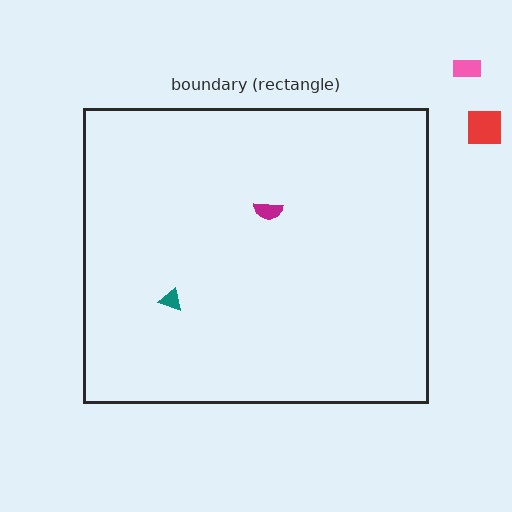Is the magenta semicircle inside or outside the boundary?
Inside.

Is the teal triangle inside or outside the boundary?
Inside.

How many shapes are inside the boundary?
2 inside, 2 outside.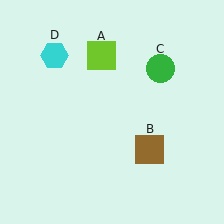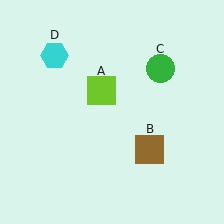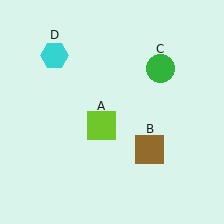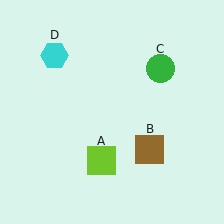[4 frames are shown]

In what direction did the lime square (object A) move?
The lime square (object A) moved down.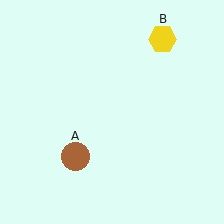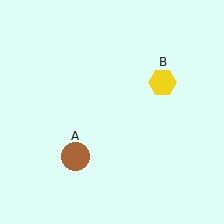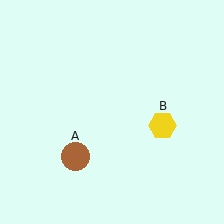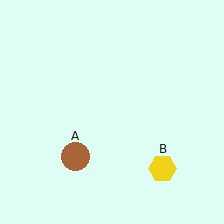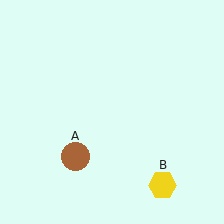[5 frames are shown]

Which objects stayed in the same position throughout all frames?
Brown circle (object A) remained stationary.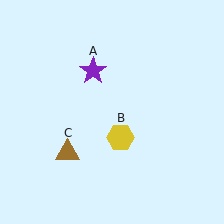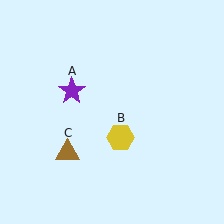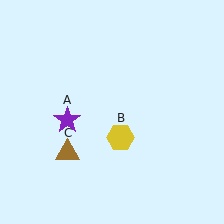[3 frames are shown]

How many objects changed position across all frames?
1 object changed position: purple star (object A).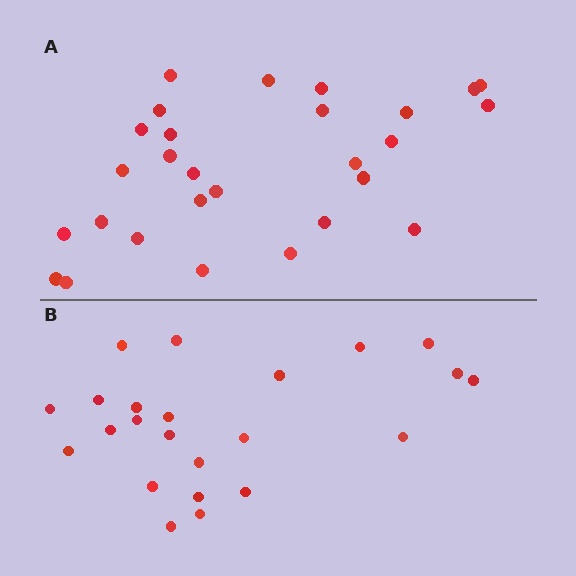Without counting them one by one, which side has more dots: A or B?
Region A (the top region) has more dots.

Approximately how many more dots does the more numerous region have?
Region A has about 5 more dots than region B.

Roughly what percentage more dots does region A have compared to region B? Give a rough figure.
About 20% more.